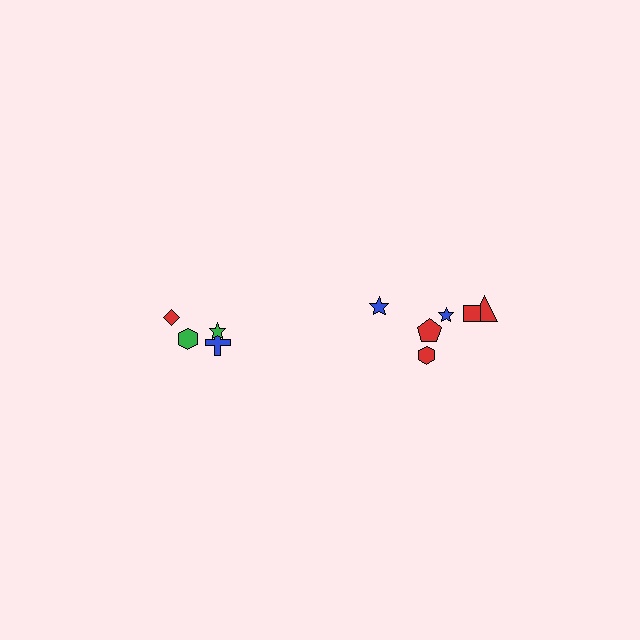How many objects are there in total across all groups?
There are 10 objects.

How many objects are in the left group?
There are 4 objects.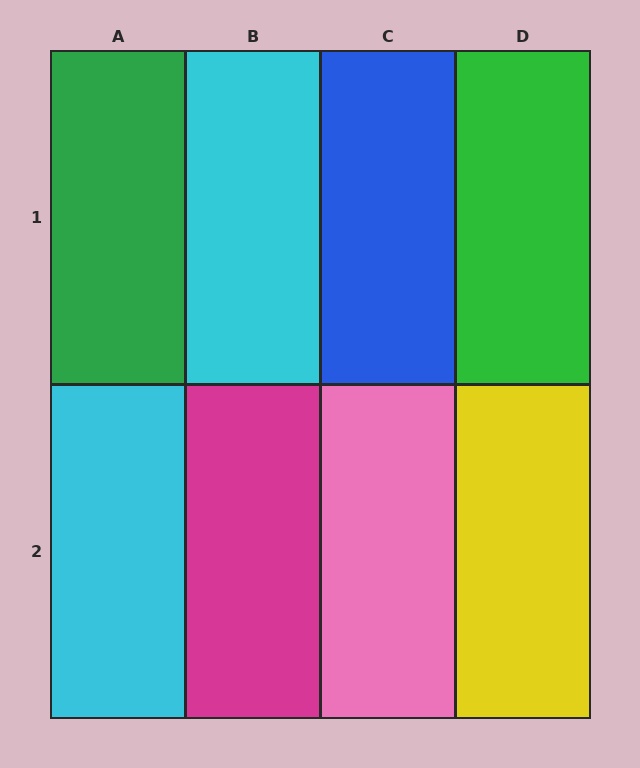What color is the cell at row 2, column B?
Magenta.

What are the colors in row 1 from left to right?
Green, cyan, blue, green.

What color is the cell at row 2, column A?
Cyan.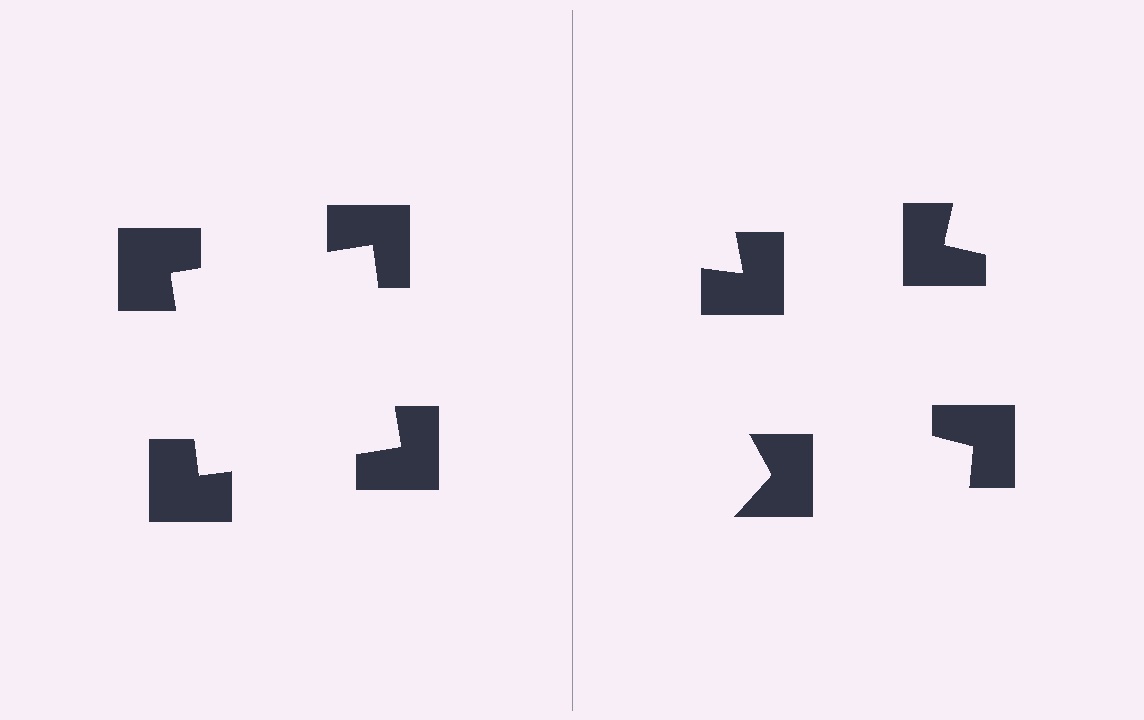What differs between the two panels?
The notched squares are positioned identically on both sides; only the wedge orientations differ. On the left they align to a square; on the right they are misaligned.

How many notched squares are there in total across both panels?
8 — 4 on each side.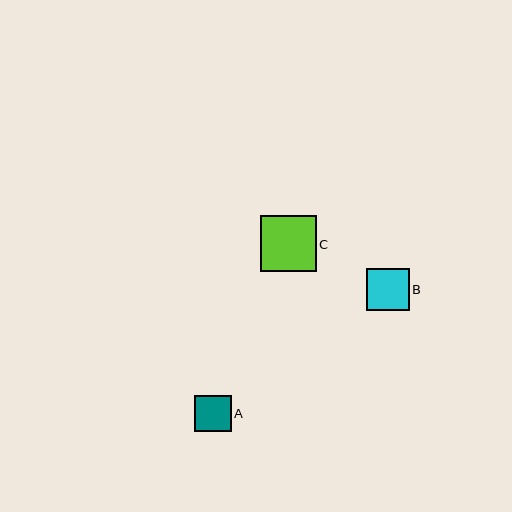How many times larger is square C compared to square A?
Square C is approximately 1.5 times the size of square A.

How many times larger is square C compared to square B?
Square C is approximately 1.3 times the size of square B.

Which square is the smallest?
Square A is the smallest with a size of approximately 37 pixels.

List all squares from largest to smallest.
From largest to smallest: C, B, A.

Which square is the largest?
Square C is the largest with a size of approximately 56 pixels.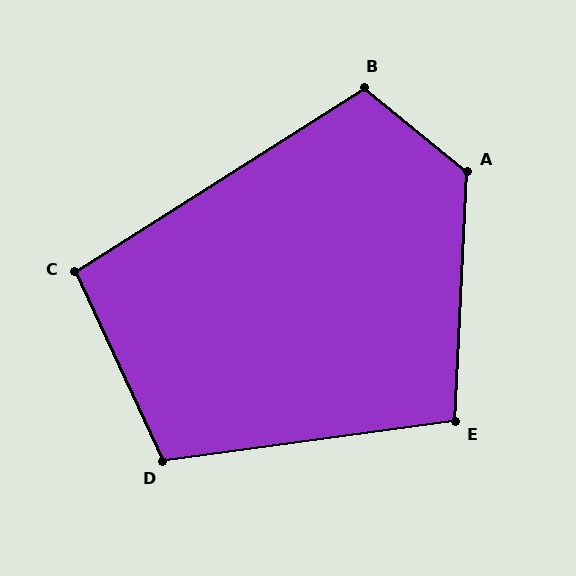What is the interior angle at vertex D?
Approximately 107 degrees (obtuse).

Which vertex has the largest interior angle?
A, at approximately 126 degrees.